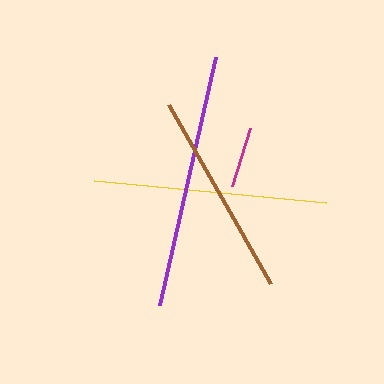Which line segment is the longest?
The purple line is the longest at approximately 254 pixels.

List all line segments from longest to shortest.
From longest to shortest: purple, yellow, brown, magenta.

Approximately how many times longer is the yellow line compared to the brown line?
The yellow line is approximately 1.1 times the length of the brown line.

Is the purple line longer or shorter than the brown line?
The purple line is longer than the brown line.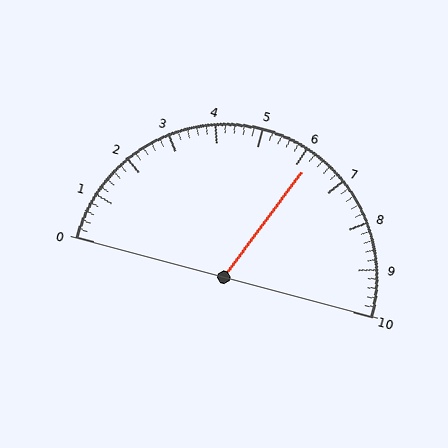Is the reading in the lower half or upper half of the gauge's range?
The reading is in the upper half of the range (0 to 10).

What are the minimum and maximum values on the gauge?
The gauge ranges from 0 to 10.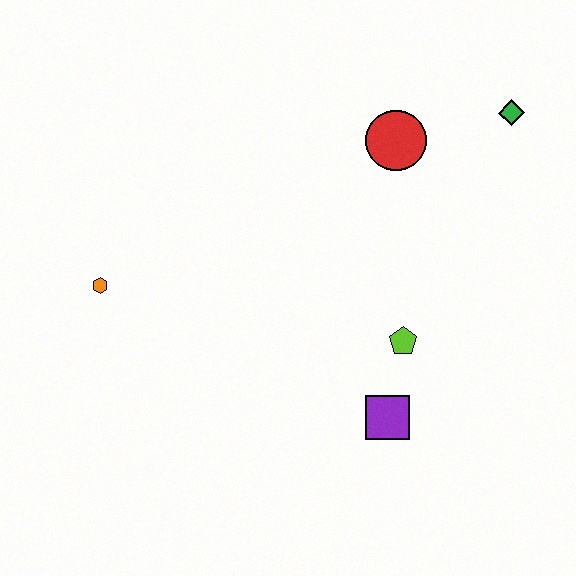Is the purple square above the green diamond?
No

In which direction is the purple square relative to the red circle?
The purple square is below the red circle.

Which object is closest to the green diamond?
The red circle is closest to the green diamond.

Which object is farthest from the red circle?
The orange hexagon is farthest from the red circle.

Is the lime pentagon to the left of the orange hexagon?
No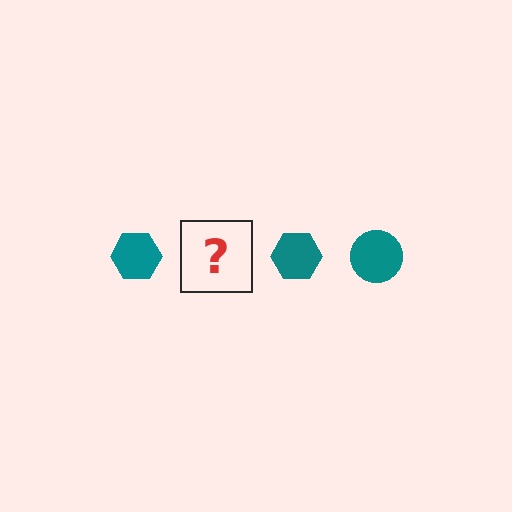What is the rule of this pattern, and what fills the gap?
The rule is that the pattern cycles through hexagon, circle shapes in teal. The gap should be filled with a teal circle.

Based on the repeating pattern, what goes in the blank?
The blank should be a teal circle.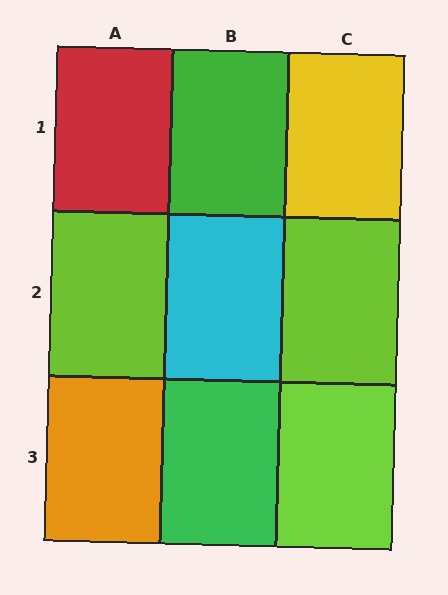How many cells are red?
1 cell is red.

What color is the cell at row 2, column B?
Cyan.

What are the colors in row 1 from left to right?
Red, green, yellow.